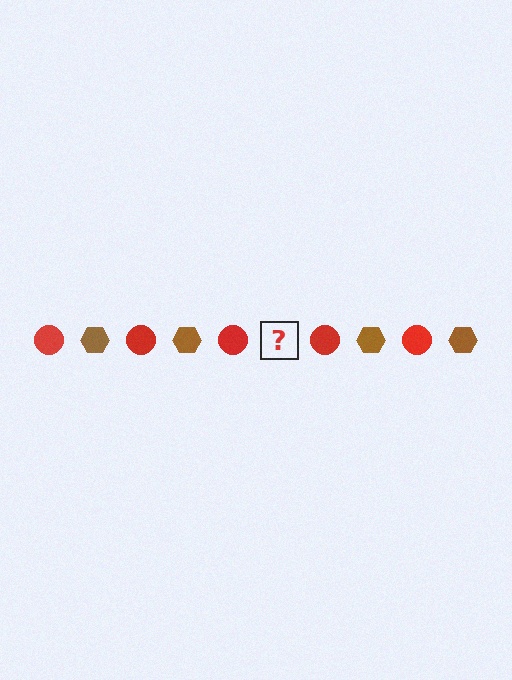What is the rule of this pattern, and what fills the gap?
The rule is that the pattern alternates between red circle and brown hexagon. The gap should be filled with a brown hexagon.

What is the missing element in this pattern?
The missing element is a brown hexagon.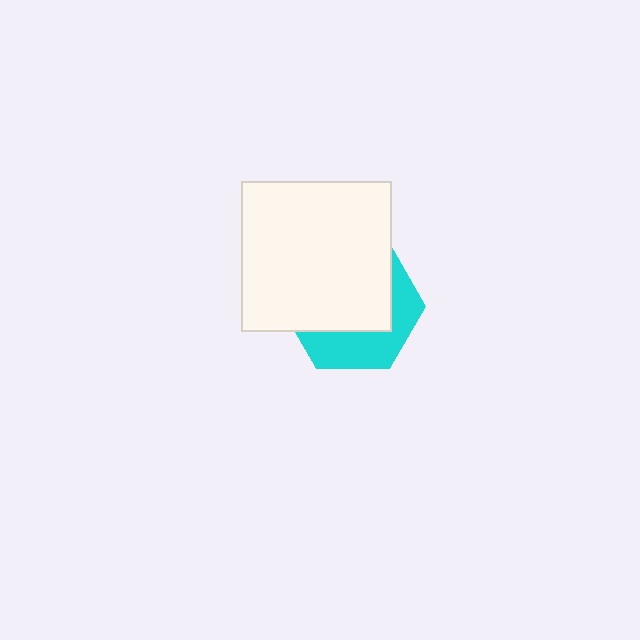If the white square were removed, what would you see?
You would see the complete cyan hexagon.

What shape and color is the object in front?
The object in front is a white square.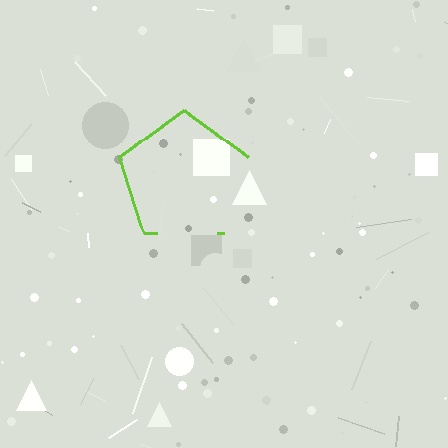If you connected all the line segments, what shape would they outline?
They would outline a pentagon.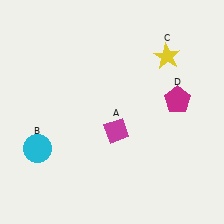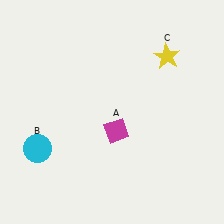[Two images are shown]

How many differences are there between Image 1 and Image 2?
There is 1 difference between the two images.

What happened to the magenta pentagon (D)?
The magenta pentagon (D) was removed in Image 2. It was in the top-right area of Image 1.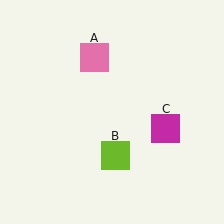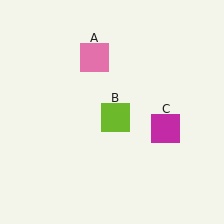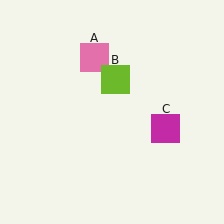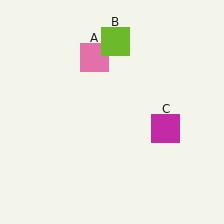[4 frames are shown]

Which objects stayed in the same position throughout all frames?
Pink square (object A) and magenta square (object C) remained stationary.